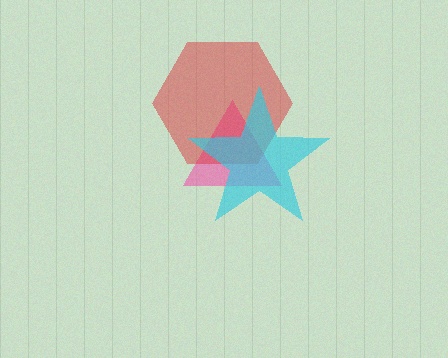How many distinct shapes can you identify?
There are 3 distinct shapes: a pink triangle, a red hexagon, a cyan star.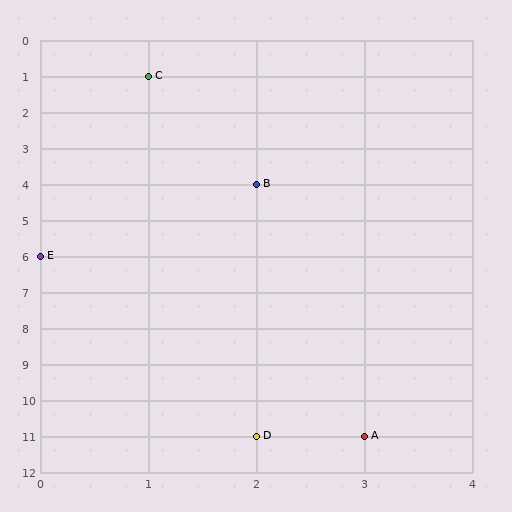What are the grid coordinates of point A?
Point A is at grid coordinates (3, 11).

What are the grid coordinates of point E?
Point E is at grid coordinates (0, 6).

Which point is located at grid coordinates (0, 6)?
Point E is at (0, 6).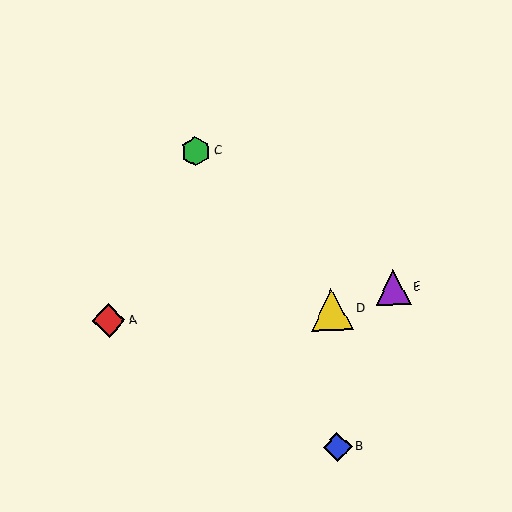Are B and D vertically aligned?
Yes, both are at x≈338.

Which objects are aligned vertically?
Objects B, D are aligned vertically.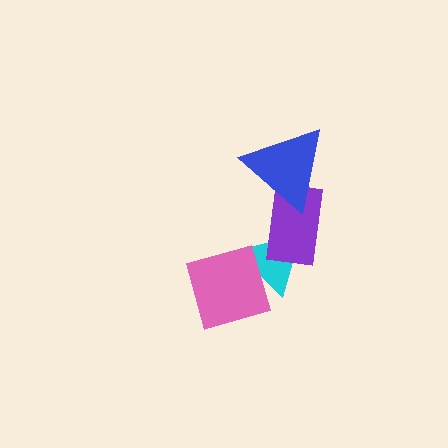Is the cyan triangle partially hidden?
Yes, it is partially covered by another shape.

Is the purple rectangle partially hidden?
Yes, it is partially covered by another shape.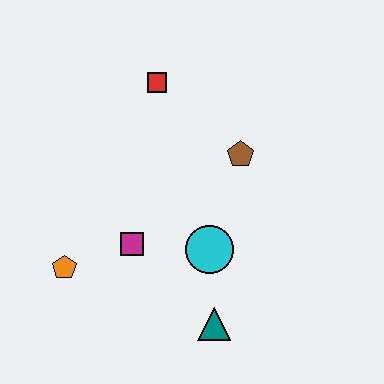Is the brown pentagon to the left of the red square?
No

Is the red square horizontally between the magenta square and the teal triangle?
Yes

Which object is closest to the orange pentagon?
The magenta square is closest to the orange pentagon.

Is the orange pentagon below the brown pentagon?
Yes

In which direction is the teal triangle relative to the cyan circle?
The teal triangle is below the cyan circle.